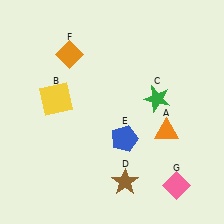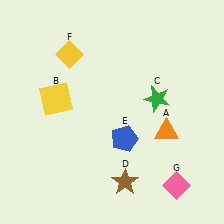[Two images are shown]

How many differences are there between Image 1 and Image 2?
There is 1 difference between the two images.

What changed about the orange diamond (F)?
In Image 1, F is orange. In Image 2, it changed to yellow.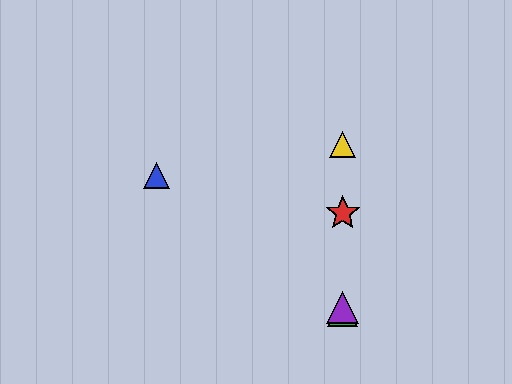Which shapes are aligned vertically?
The red star, the green triangle, the yellow triangle, the purple triangle are aligned vertically.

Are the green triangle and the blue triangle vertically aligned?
No, the green triangle is at x≈343 and the blue triangle is at x≈157.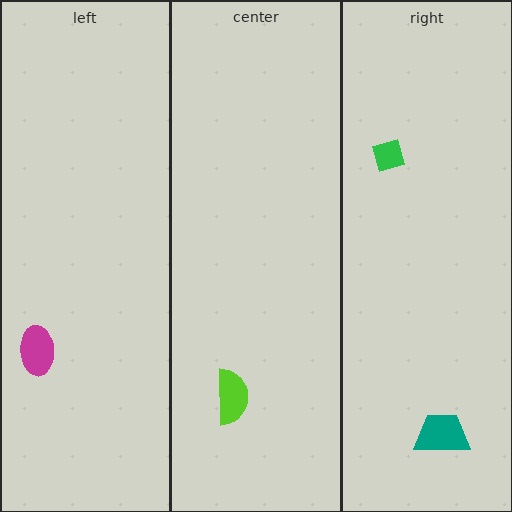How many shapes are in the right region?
2.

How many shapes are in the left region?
1.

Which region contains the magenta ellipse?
The left region.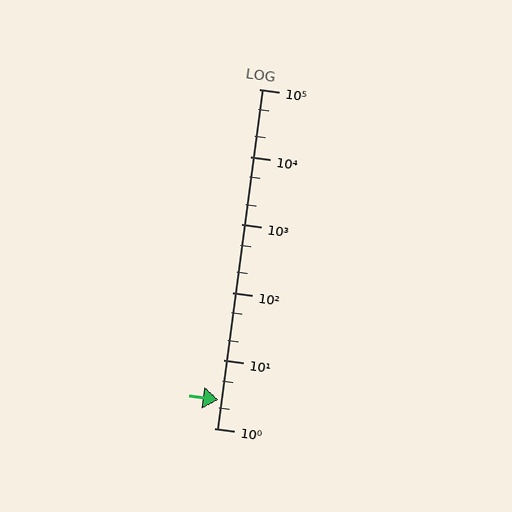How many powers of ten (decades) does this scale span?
The scale spans 5 decades, from 1 to 100000.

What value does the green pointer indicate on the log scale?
The pointer indicates approximately 2.6.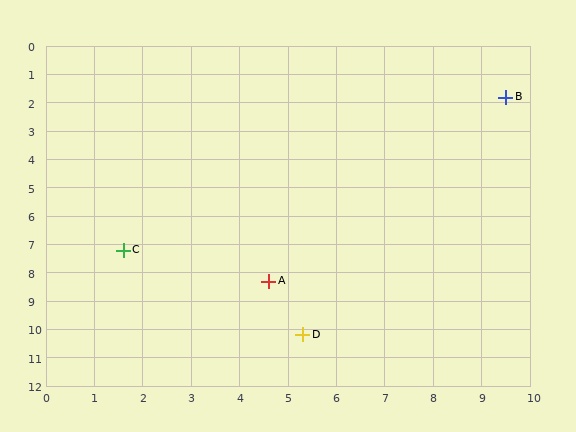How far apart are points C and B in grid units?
Points C and B are about 9.6 grid units apart.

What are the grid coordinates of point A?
Point A is at approximately (4.6, 8.3).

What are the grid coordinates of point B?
Point B is at approximately (9.5, 1.8).